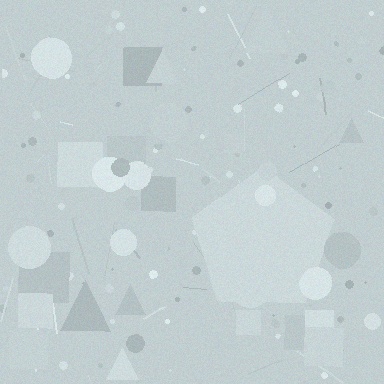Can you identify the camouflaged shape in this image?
The camouflaged shape is a pentagon.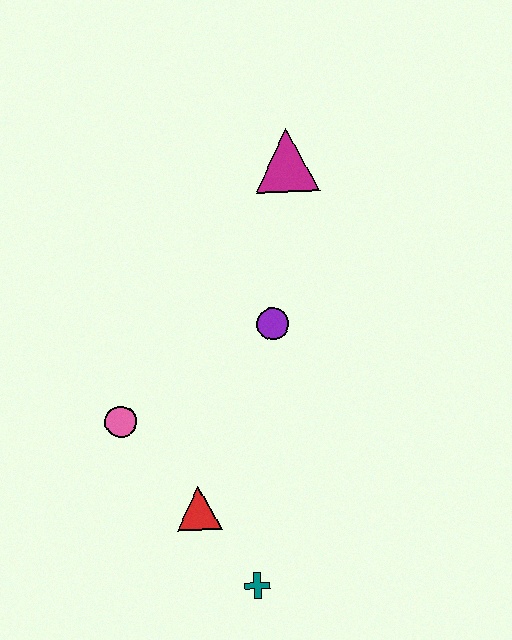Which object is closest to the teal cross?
The red triangle is closest to the teal cross.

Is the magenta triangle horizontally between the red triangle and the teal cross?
No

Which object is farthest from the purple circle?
The teal cross is farthest from the purple circle.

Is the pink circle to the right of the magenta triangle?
No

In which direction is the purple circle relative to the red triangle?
The purple circle is above the red triangle.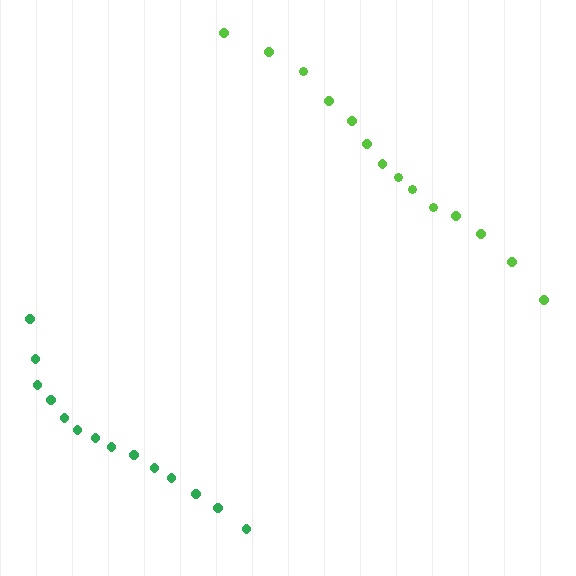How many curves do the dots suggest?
There are 2 distinct paths.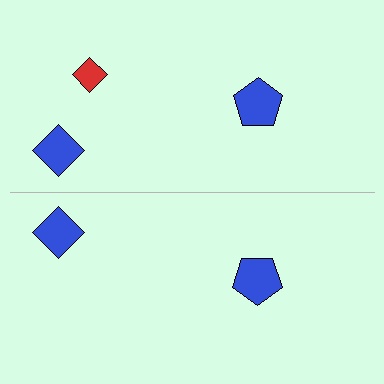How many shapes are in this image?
There are 5 shapes in this image.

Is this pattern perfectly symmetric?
No, the pattern is not perfectly symmetric. A red diamond is missing from the bottom side.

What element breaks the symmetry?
A red diamond is missing from the bottom side.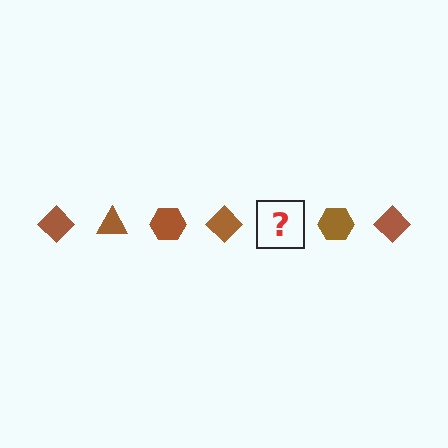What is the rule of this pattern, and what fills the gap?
The rule is that the pattern cycles through diamond, triangle, hexagon shapes in brown. The gap should be filled with a brown triangle.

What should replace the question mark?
The question mark should be replaced with a brown triangle.